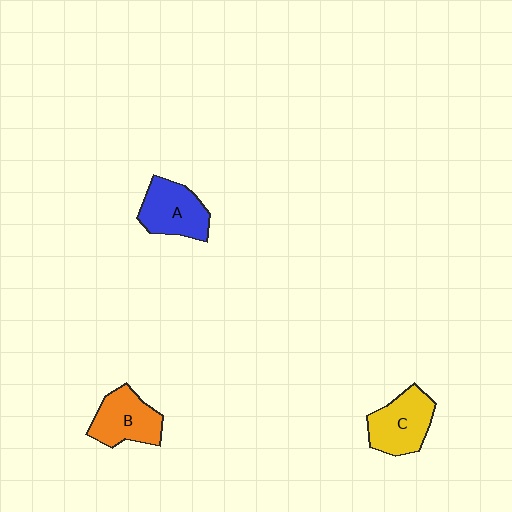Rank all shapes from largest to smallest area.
From largest to smallest: C (yellow), A (blue), B (orange).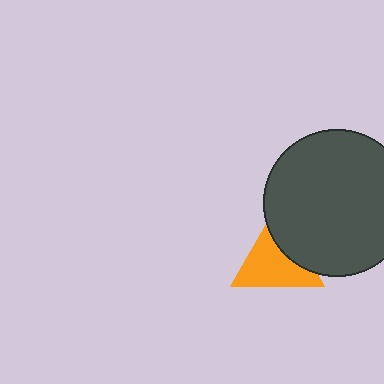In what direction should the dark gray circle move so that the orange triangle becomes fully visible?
The dark gray circle should move toward the upper-right. That is the shortest direction to clear the overlap and leave the orange triangle fully visible.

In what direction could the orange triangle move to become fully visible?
The orange triangle could move toward the lower-left. That would shift it out from behind the dark gray circle entirely.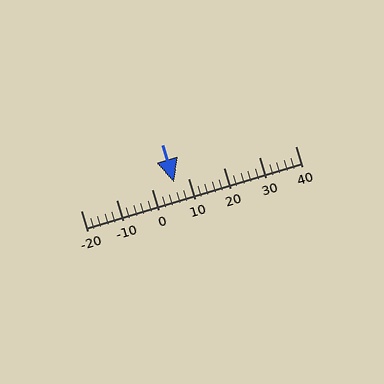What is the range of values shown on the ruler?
The ruler shows values from -20 to 40.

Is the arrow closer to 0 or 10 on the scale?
The arrow is closer to 10.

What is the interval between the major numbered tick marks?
The major tick marks are spaced 10 units apart.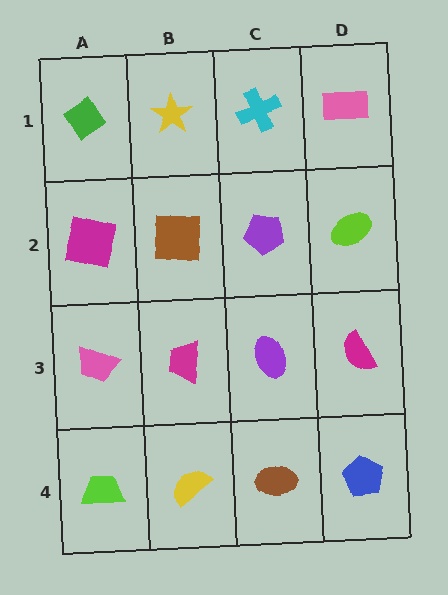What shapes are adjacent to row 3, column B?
A brown square (row 2, column B), a yellow semicircle (row 4, column B), a pink trapezoid (row 3, column A), a purple ellipse (row 3, column C).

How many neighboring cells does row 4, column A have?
2.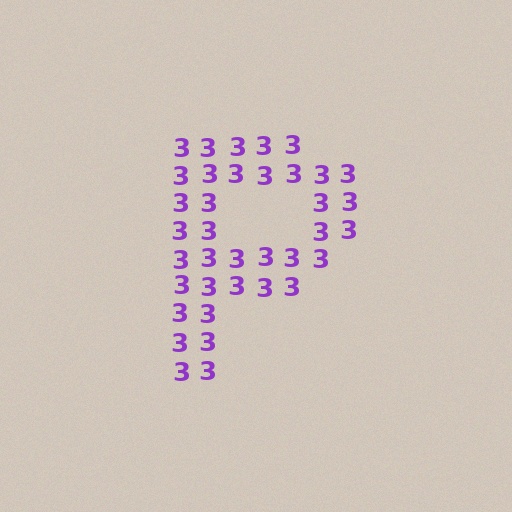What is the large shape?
The large shape is the letter P.